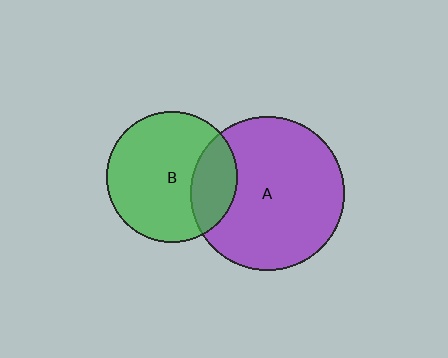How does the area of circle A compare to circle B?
Approximately 1.4 times.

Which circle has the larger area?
Circle A (purple).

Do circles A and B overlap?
Yes.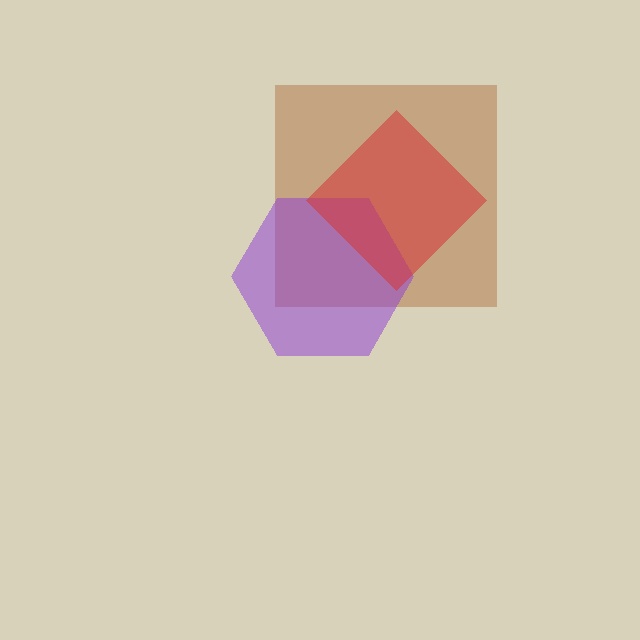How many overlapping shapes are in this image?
There are 3 overlapping shapes in the image.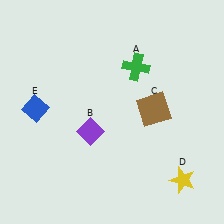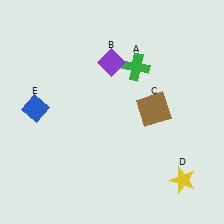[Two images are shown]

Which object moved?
The purple diamond (B) moved up.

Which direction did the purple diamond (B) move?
The purple diamond (B) moved up.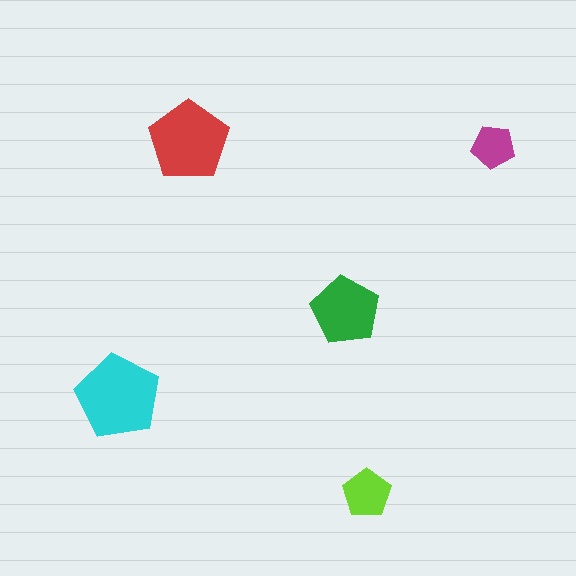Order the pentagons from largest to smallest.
the cyan one, the red one, the green one, the lime one, the magenta one.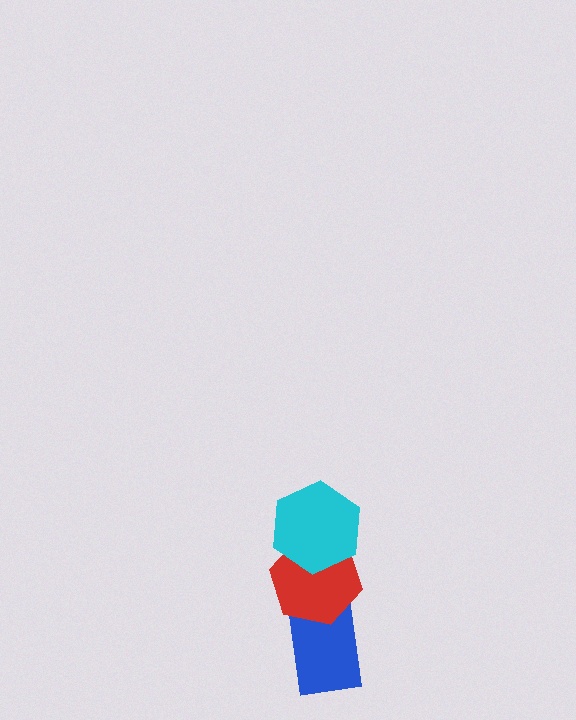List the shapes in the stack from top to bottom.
From top to bottom: the cyan hexagon, the red hexagon, the blue rectangle.